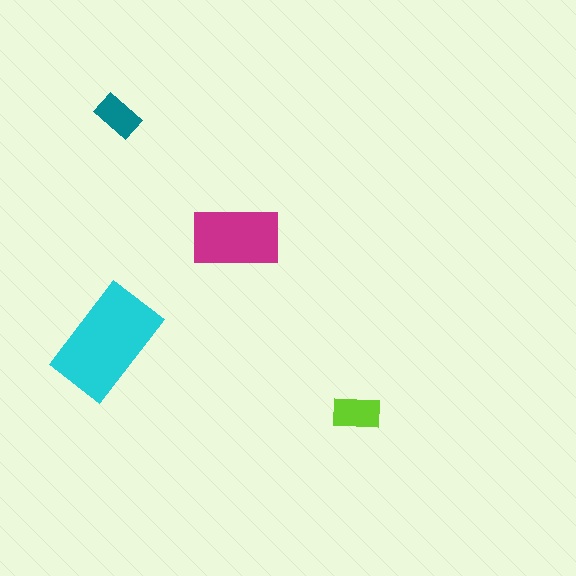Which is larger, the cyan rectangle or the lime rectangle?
The cyan one.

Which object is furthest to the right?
The lime rectangle is rightmost.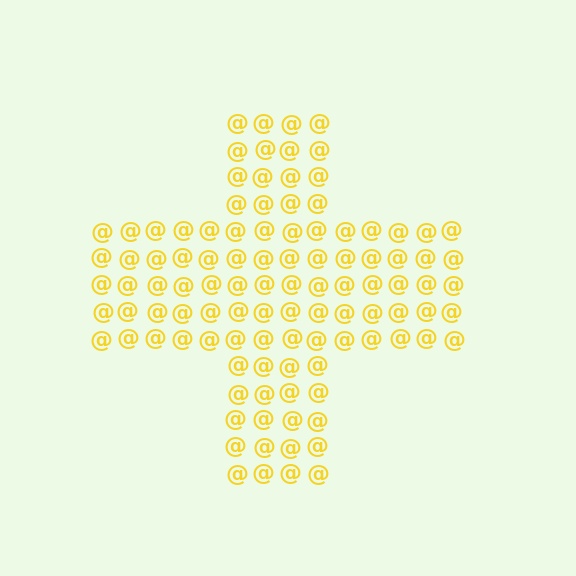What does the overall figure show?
The overall figure shows a cross.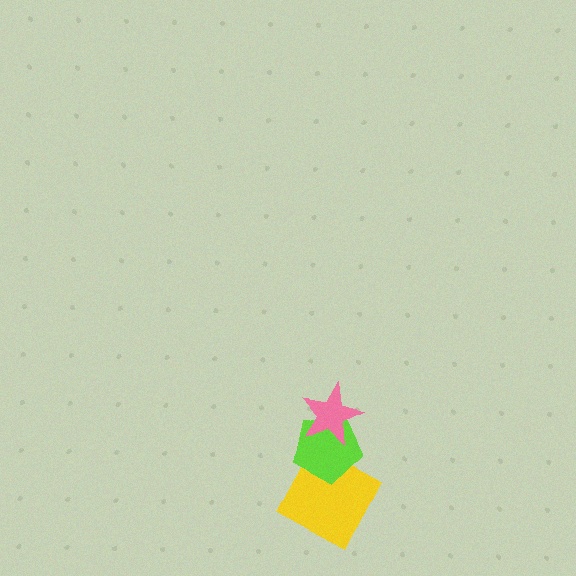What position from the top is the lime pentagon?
The lime pentagon is 2nd from the top.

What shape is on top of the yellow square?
The lime pentagon is on top of the yellow square.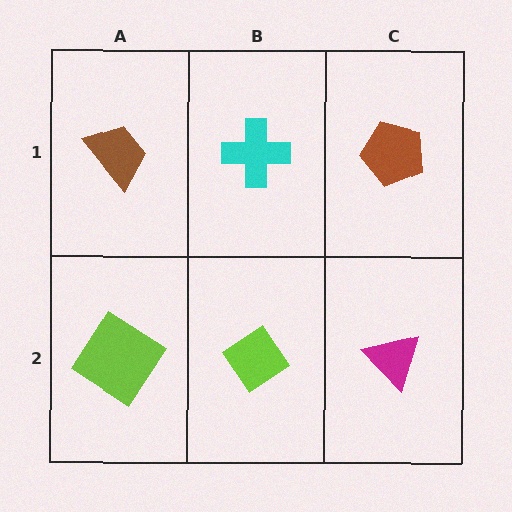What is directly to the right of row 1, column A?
A cyan cross.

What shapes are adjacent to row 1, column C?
A magenta triangle (row 2, column C), a cyan cross (row 1, column B).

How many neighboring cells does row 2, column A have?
2.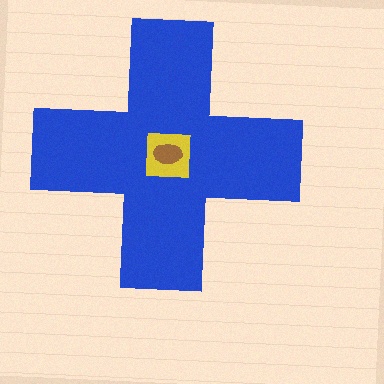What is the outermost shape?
The blue cross.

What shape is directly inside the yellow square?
The brown ellipse.